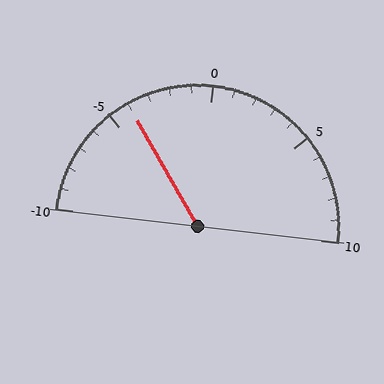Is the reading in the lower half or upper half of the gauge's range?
The reading is in the lower half of the range (-10 to 10).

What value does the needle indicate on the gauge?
The needle indicates approximately -4.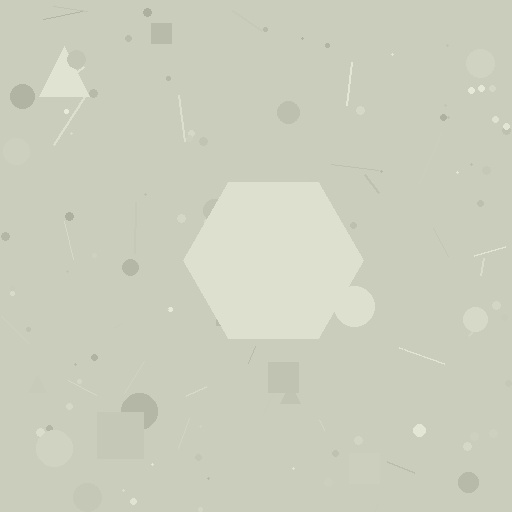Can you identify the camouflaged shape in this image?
The camouflaged shape is a hexagon.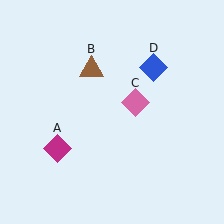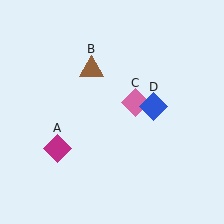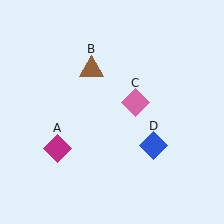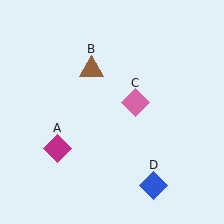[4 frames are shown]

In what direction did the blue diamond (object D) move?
The blue diamond (object D) moved down.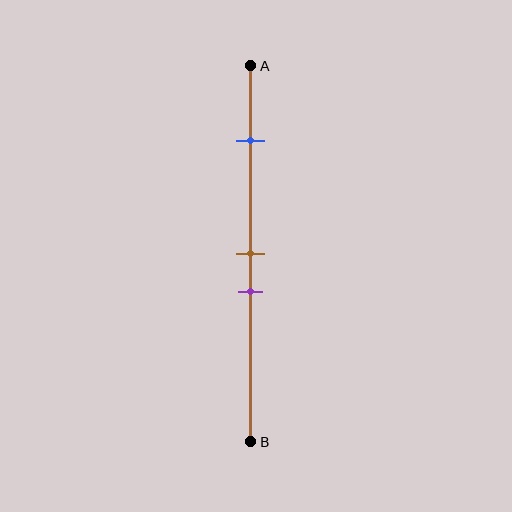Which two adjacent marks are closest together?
The brown and purple marks are the closest adjacent pair.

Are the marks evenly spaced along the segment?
No, the marks are not evenly spaced.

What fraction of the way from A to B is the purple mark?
The purple mark is approximately 60% (0.6) of the way from A to B.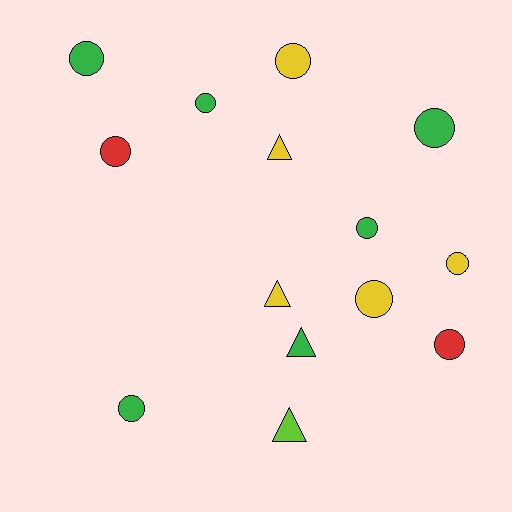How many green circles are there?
There are 5 green circles.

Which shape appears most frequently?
Circle, with 10 objects.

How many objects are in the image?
There are 14 objects.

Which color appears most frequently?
Green, with 6 objects.